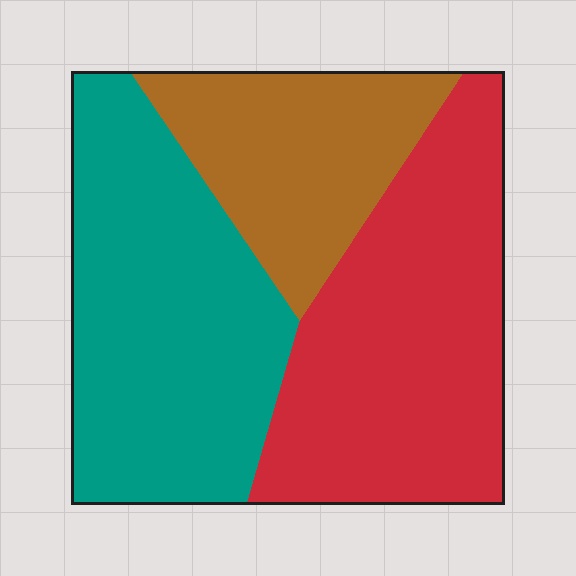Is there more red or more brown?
Red.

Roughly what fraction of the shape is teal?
Teal takes up about two fifths (2/5) of the shape.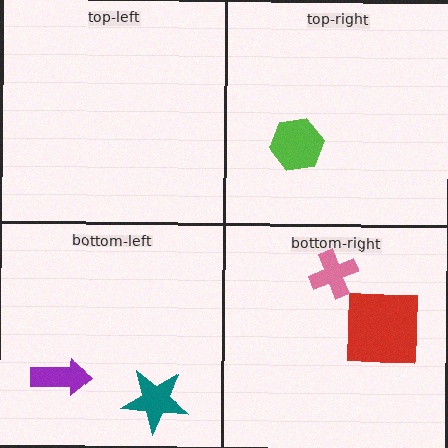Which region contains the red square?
The bottom-right region.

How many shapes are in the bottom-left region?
2.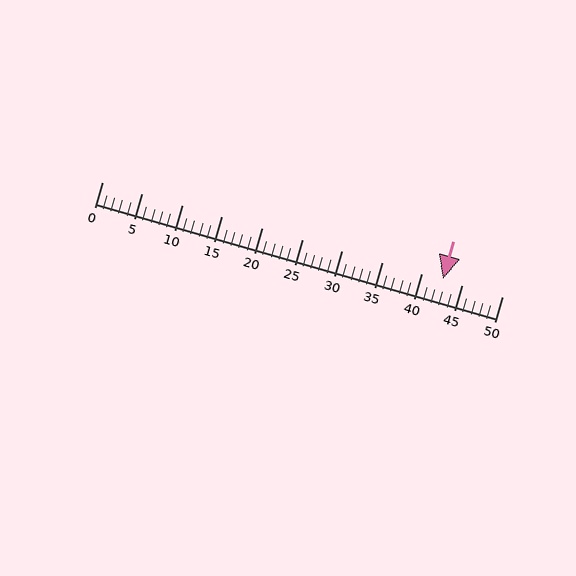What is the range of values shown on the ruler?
The ruler shows values from 0 to 50.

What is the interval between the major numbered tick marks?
The major tick marks are spaced 5 units apart.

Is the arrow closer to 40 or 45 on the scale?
The arrow is closer to 45.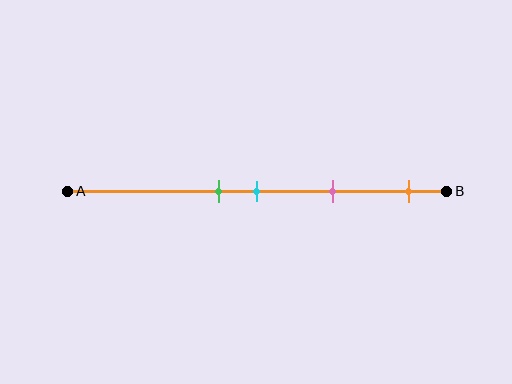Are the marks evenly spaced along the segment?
No, the marks are not evenly spaced.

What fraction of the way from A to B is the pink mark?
The pink mark is approximately 70% (0.7) of the way from A to B.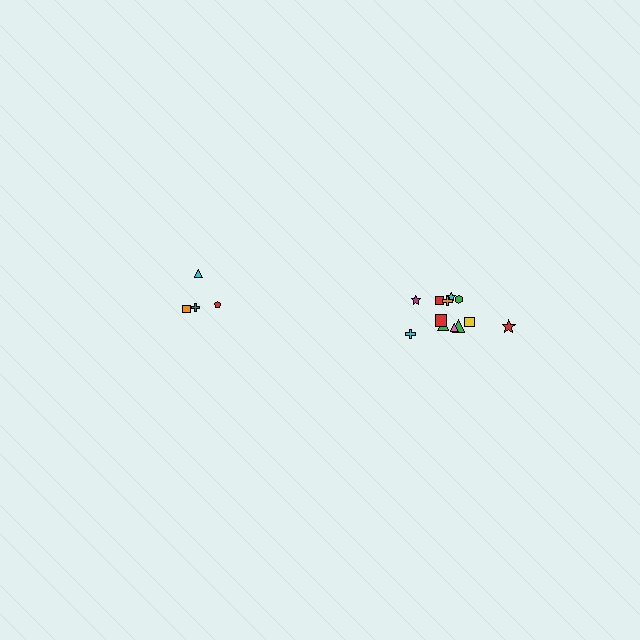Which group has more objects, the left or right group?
The right group.